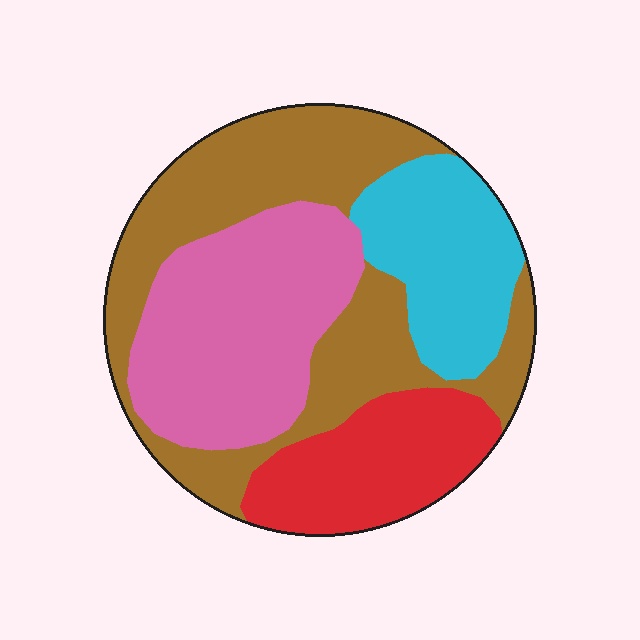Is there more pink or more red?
Pink.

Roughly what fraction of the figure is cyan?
Cyan takes up about one sixth (1/6) of the figure.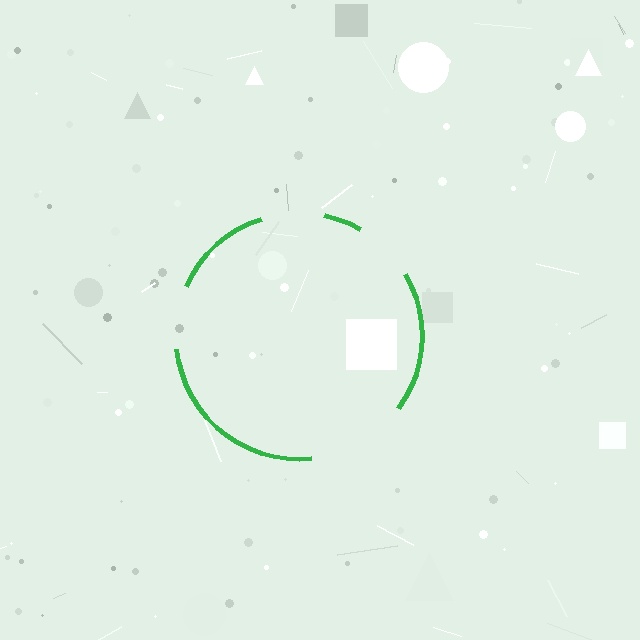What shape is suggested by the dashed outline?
The dashed outline suggests a circle.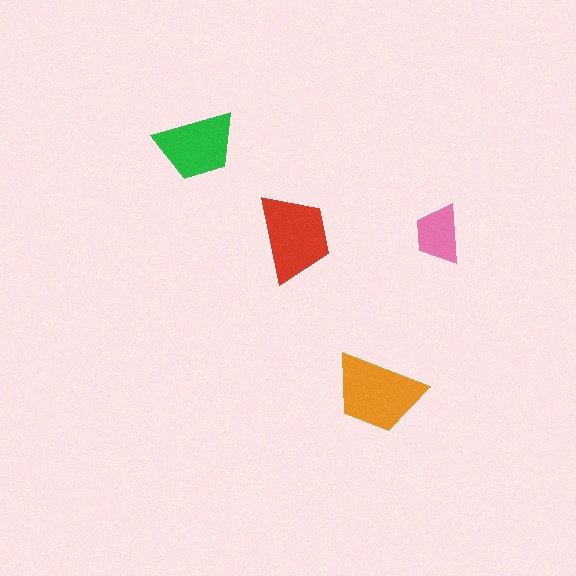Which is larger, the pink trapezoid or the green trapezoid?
The green one.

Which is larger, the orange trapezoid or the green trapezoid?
The orange one.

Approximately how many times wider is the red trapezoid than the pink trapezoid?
About 1.5 times wider.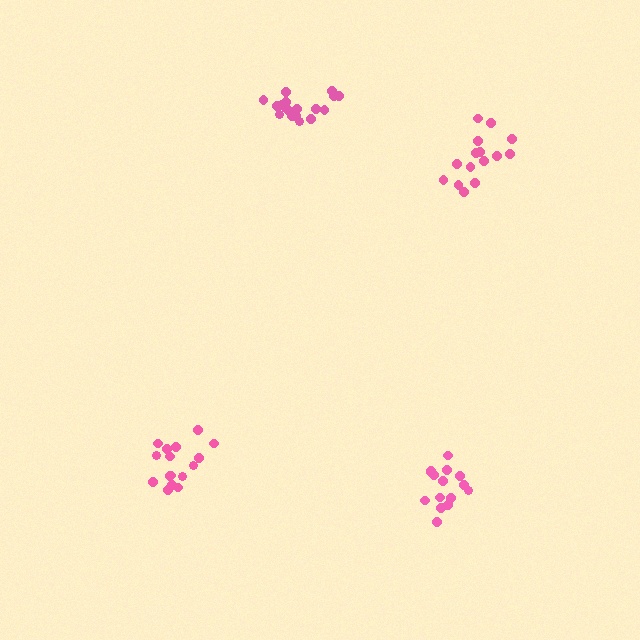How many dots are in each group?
Group 1: 16 dots, Group 2: 16 dots, Group 3: 16 dots, Group 4: 19 dots (67 total).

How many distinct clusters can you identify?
There are 4 distinct clusters.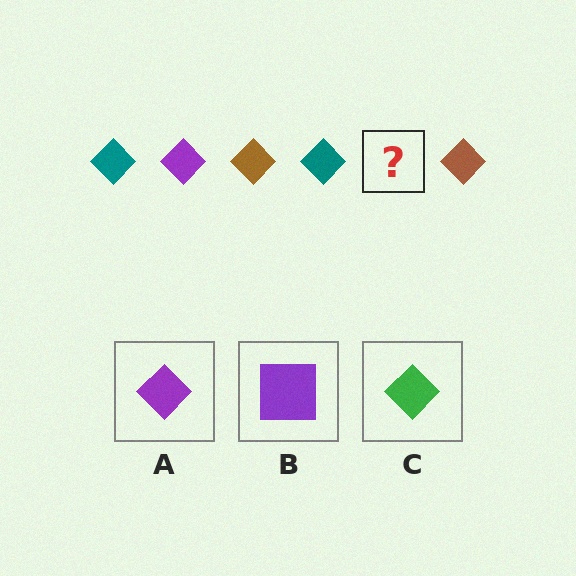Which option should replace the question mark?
Option A.